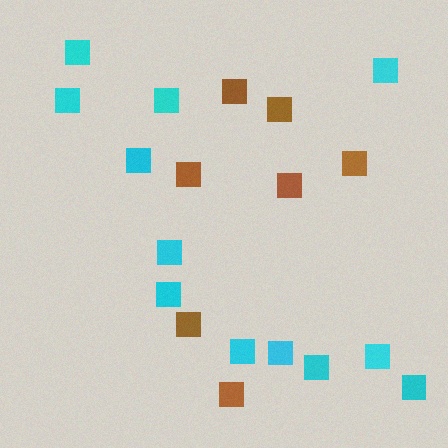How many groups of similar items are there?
There are 2 groups: one group of brown squares (7) and one group of cyan squares (12).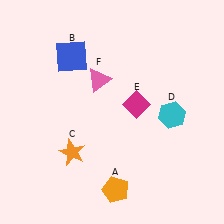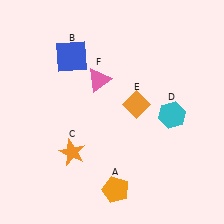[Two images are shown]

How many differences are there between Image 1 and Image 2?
There is 1 difference between the two images.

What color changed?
The diamond (E) changed from magenta in Image 1 to orange in Image 2.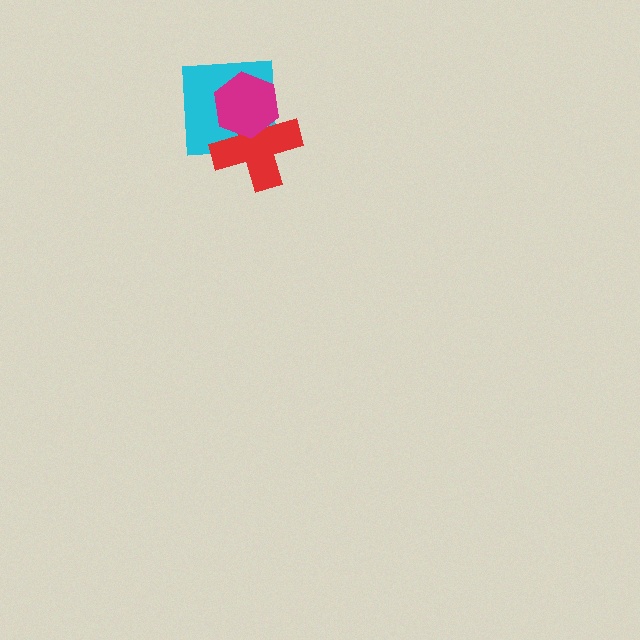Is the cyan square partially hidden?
Yes, it is partially covered by another shape.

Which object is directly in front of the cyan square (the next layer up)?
The red cross is directly in front of the cyan square.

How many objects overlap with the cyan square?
2 objects overlap with the cyan square.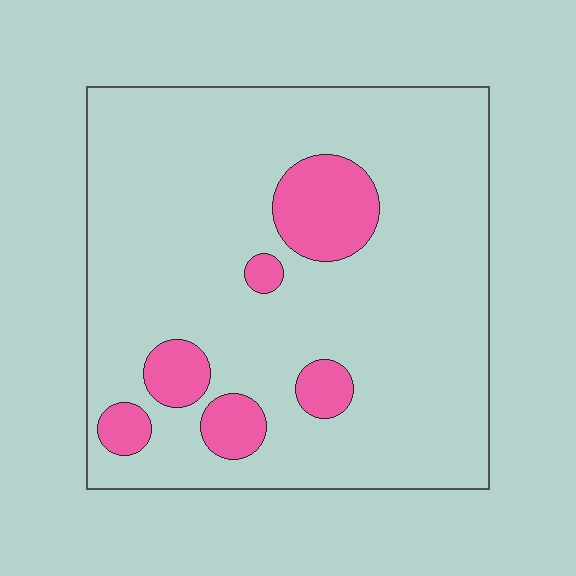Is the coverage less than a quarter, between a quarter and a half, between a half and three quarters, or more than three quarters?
Less than a quarter.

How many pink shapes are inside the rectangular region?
6.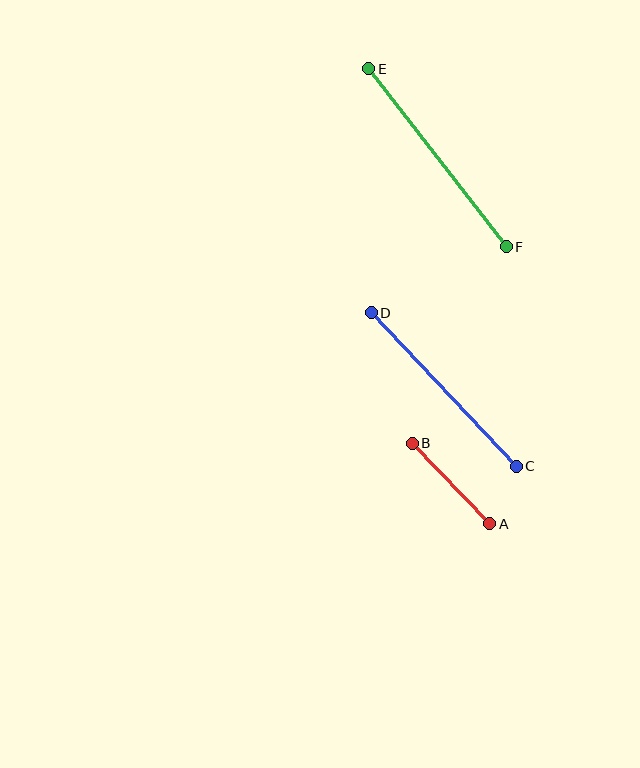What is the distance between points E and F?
The distance is approximately 225 pixels.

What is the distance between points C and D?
The distance is approximately 211 pixels.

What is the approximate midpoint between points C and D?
The midpoint is at approximately (444, 390) pixels.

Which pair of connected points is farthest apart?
Points E and F are farthest apart.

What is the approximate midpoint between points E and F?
The midpoint is at approximately (437, 158) pixels.